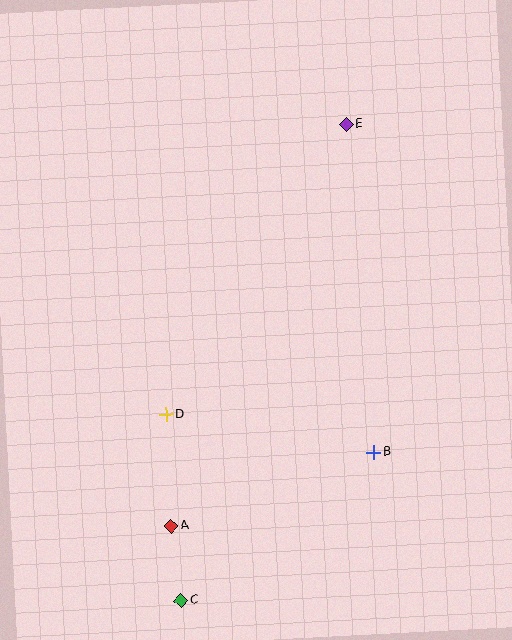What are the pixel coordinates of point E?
Point E is at (346, 124).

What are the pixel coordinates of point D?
Point D is at (166, 414).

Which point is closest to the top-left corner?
Point E is closest to the top-left corner.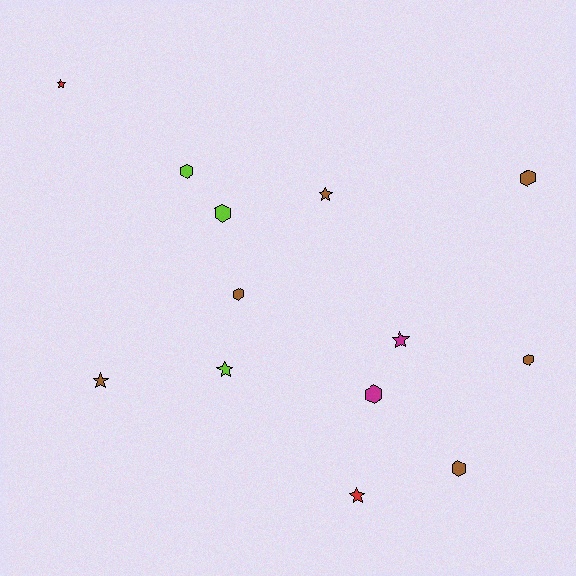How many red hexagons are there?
There are no red hexagons.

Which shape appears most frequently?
Hexagon, with 7 objects.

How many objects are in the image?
There are 13 objects.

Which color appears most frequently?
Brown, with 6 objects.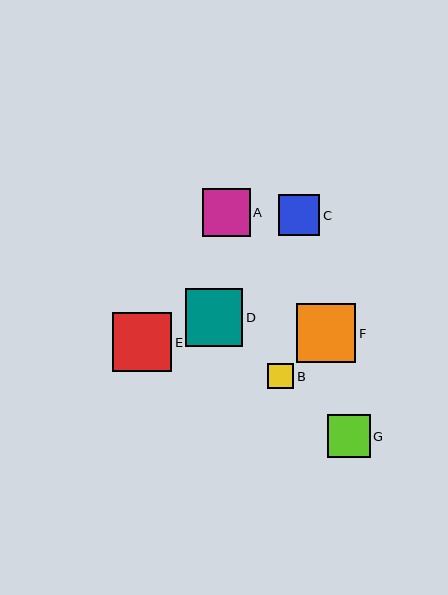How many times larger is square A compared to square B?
Square A is approximately 1.8 times the size of square B.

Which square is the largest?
Square F is the largest with a size of approximately 59 pixels.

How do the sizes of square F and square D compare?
Square F and square D are approximately the same size.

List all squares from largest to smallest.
From largest to smallest: F, E, D, A, G, C, B.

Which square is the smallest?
Square B is the smallest with a size of approximately 26 pixels.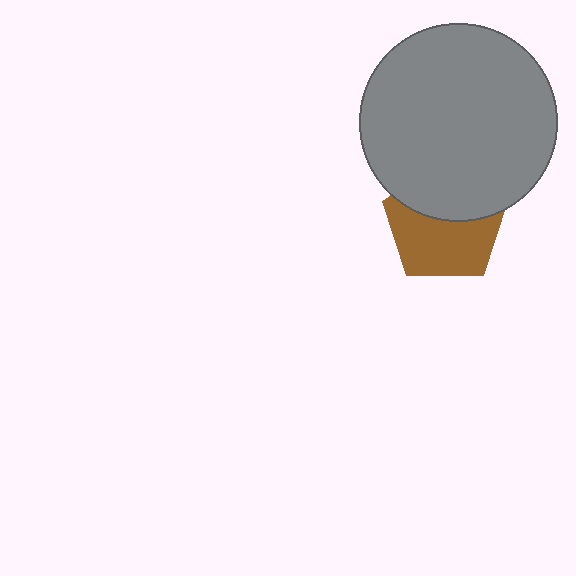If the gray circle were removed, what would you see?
You would see the complete brown pentagon.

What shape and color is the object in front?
The object in front is a gray circle.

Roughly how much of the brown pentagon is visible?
About half of it is visible (roughly 57%).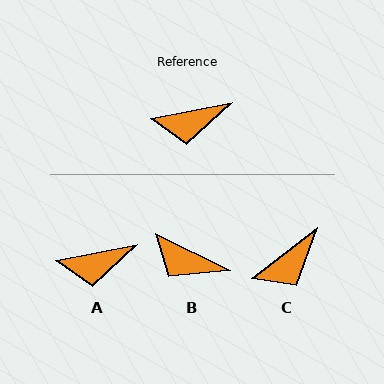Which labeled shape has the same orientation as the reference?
A.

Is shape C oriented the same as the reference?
No, it is off by about 27 degrees.